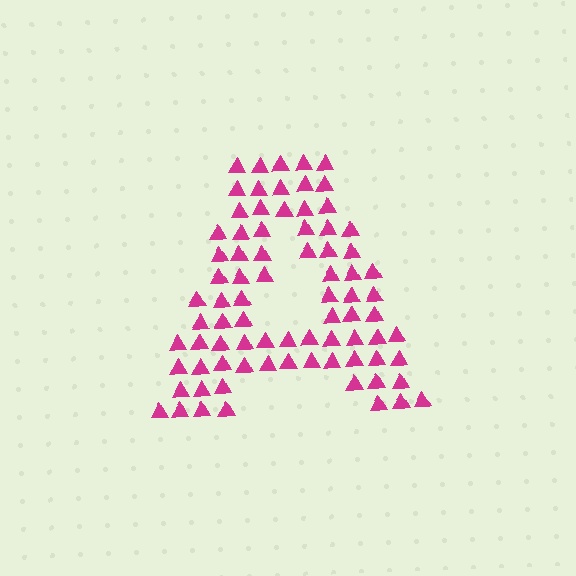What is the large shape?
The large shape is the letter A.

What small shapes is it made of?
It is made of small triangles.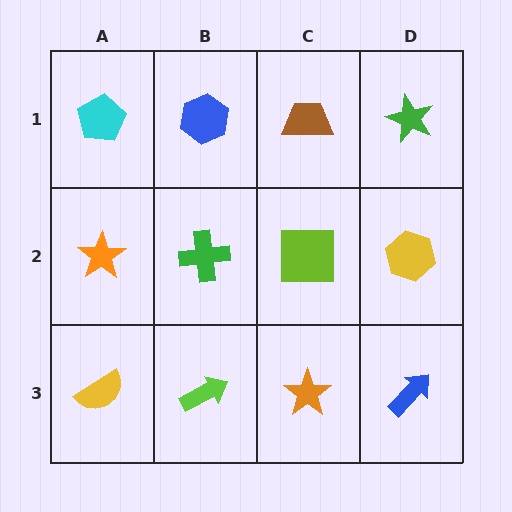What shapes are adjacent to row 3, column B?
A green cross (row 2, column B), a yellow semicircle (row 3, column A), an orange star (row 3, column C).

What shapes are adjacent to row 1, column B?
A green cross (row 2, column B), a cyan pentagon (row 1, column A), a brown trapezoid (row 1, column C).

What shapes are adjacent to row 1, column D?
A yellow hexagon (row 2, column D), a brown trapezoid (row 1, column C).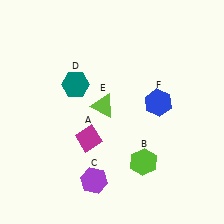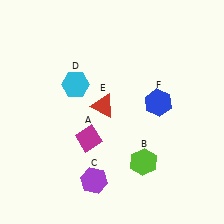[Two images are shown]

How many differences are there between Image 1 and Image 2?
There are 2 differences between the two images.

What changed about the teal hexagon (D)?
In Image 1, D is teal. In Image 2, it changed to cyan.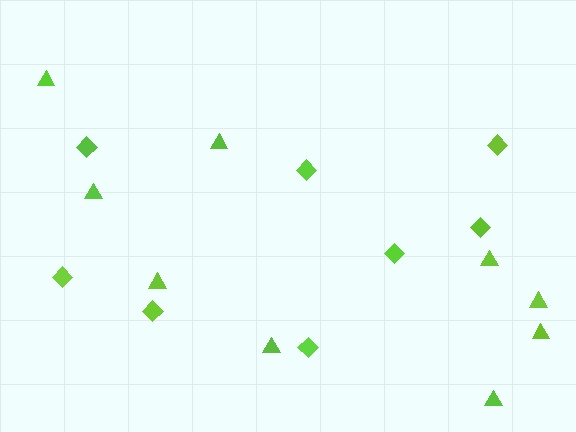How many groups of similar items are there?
There are 2 groups: one group of diamonds (8) and one group of triangles (9).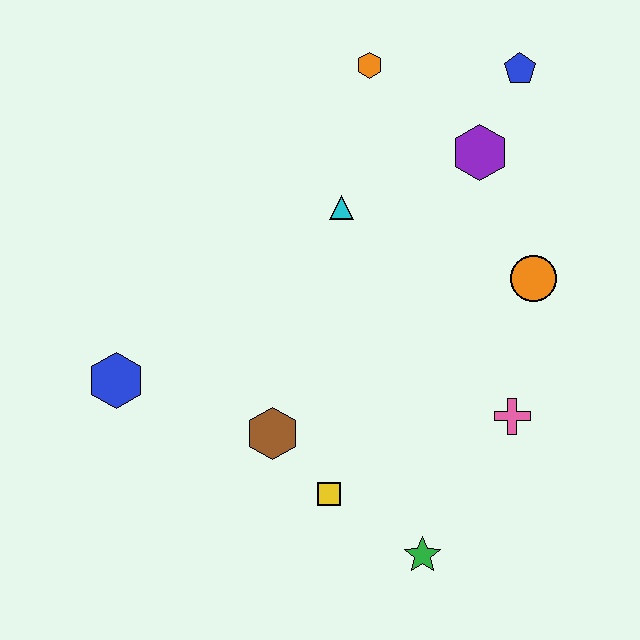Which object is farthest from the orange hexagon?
The green star is farthest from the orange hexagon.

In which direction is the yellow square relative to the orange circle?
The yellow square is below the orange circle.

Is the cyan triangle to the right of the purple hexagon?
No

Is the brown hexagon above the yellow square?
Yes